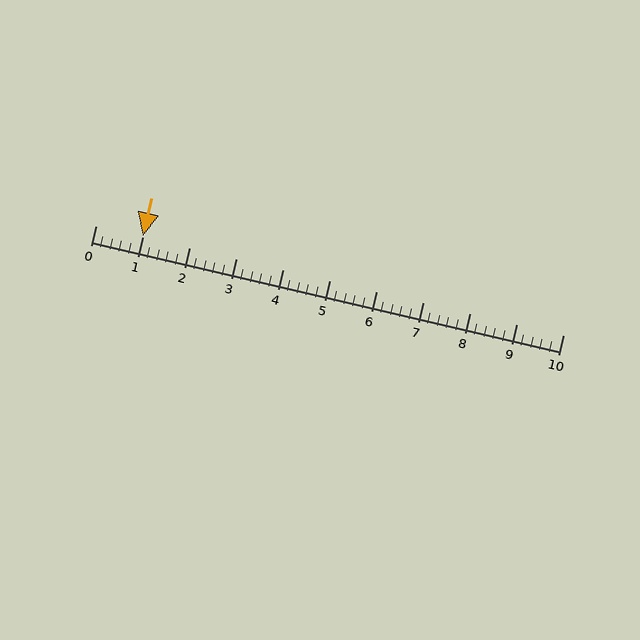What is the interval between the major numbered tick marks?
The major tick marks are spaced 1 units apart.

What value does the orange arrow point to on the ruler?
The orange arrow points to approximately 1.0.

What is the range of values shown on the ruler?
The ruler shows values from 0 to 10.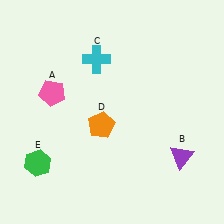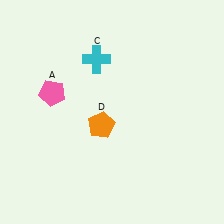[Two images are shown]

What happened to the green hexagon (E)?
The green hexagon (E) was removed in Image 2. It was in the bottom-left area of Image 1.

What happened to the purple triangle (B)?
The purple triangle (B) was removed in Image 2. It was in the bottom-right area of Image 1.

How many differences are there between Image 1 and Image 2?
There are 2 differences between the two images.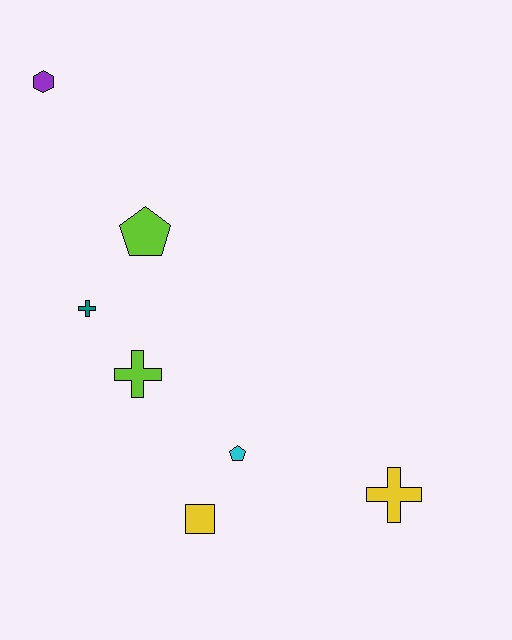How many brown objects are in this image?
There are no brown objects.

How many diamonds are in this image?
There are no diamonds.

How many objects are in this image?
There are 7 objects.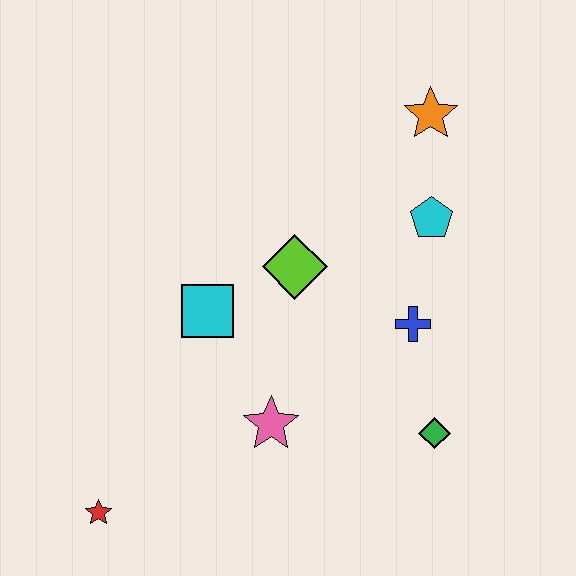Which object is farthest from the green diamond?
The red star is farthest from the green diamond.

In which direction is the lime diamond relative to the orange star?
The lime diamond is below the orange star.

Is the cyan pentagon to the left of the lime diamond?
No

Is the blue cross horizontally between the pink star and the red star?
No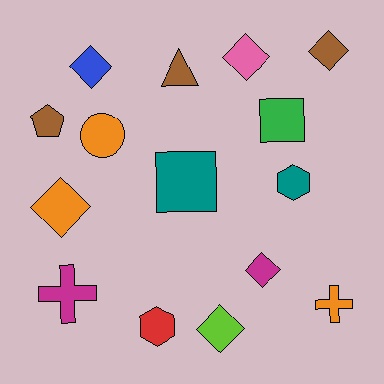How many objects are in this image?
There are 15 objects.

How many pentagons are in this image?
There is 1 pentagon.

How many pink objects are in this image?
There is 1 pink object.